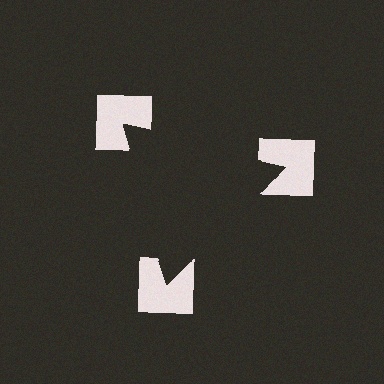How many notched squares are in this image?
There are 3 — one at each vertex of the illusory triangle.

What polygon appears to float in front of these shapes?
An illusory triangle — its edges are inferred from the aligned wedge cuts in the notched squares, not physically drawn.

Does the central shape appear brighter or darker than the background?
It typically appears slightly darker than the background, even though no actual brightness change is drawn.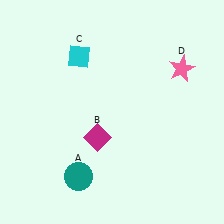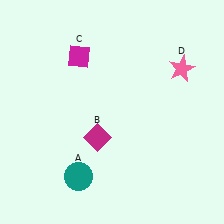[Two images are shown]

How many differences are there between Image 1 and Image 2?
There is 1 difference between the two images.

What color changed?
The diamond (C) changed from cyan in Image 1 to magenta in Image 2.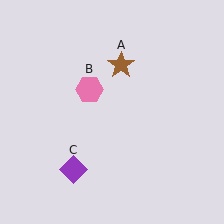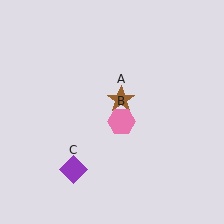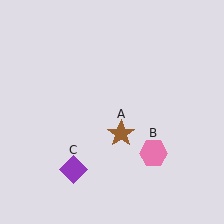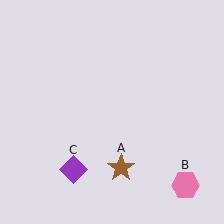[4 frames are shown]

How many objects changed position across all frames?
2 objects changed position: brown star (object A), pink hexagon (object B).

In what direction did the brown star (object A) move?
The brown star (object A) moved down.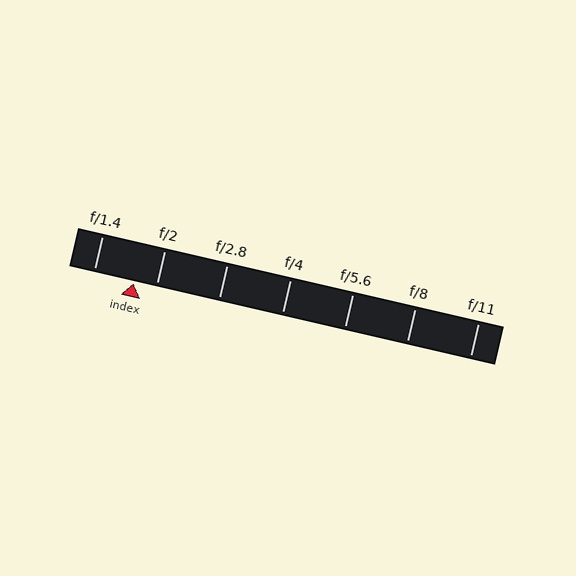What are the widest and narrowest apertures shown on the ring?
The widest aperture shown is f/1.4 and the narrowest is f/11.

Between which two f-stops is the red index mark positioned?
The index mark is between f/1.4 and f/2.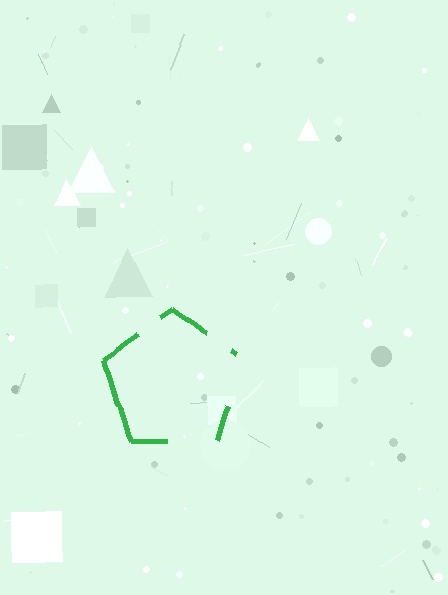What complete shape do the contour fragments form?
The contour fragments form a pentagon.